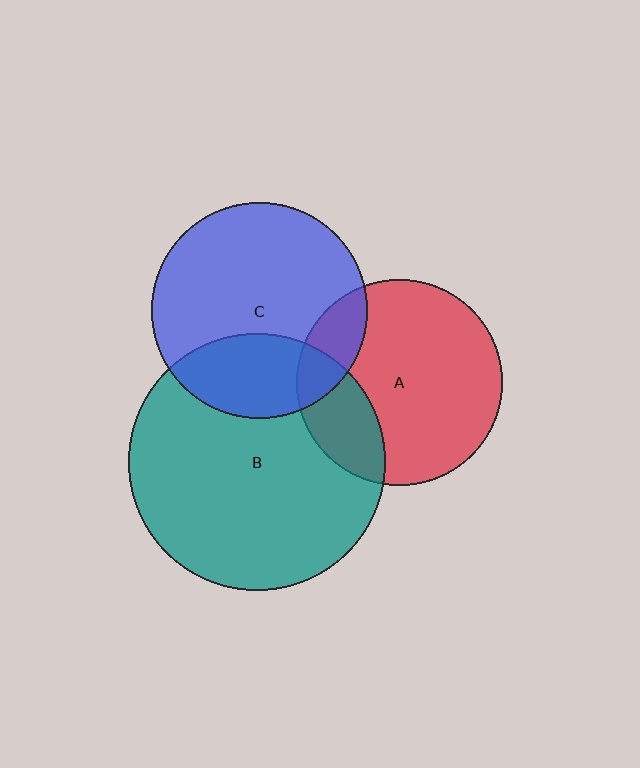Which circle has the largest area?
Circle B (teal).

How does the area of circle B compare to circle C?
Approximately 1.4 times.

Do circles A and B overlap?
Yes.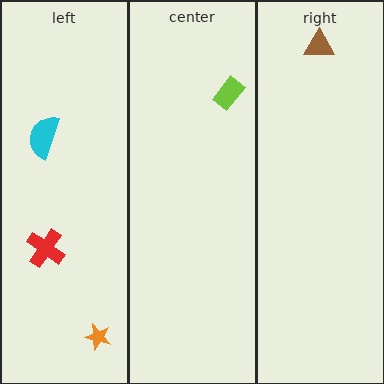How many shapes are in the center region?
1.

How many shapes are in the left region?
3.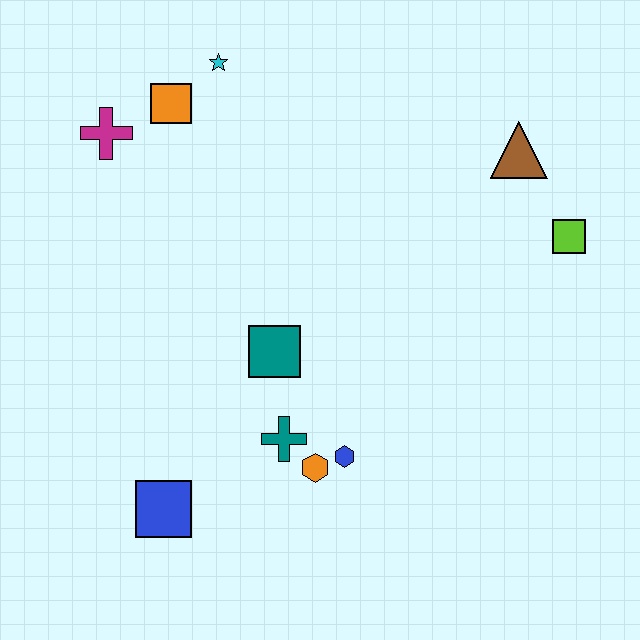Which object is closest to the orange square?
The cyan star is closest to the orange square.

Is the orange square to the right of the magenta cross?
Yes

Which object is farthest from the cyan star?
The blue square is farthest from the cyan star.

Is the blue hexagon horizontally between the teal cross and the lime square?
Yes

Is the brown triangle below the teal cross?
No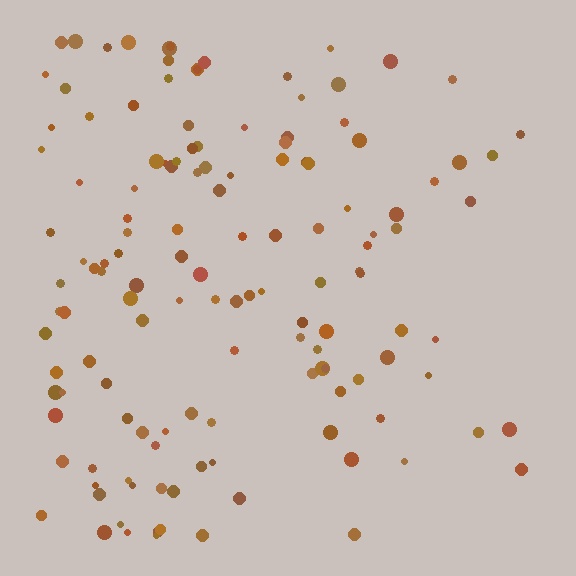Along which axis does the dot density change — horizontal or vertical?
Horizontal.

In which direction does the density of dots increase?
From right to left, with the left side densest.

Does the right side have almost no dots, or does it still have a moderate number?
Still a moderate number, just noticeably fewer than the left.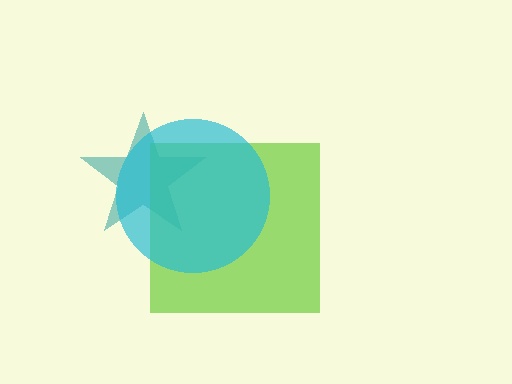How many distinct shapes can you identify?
There are 3 distinct shapes: a teal star, a lime square, a cyan circle.